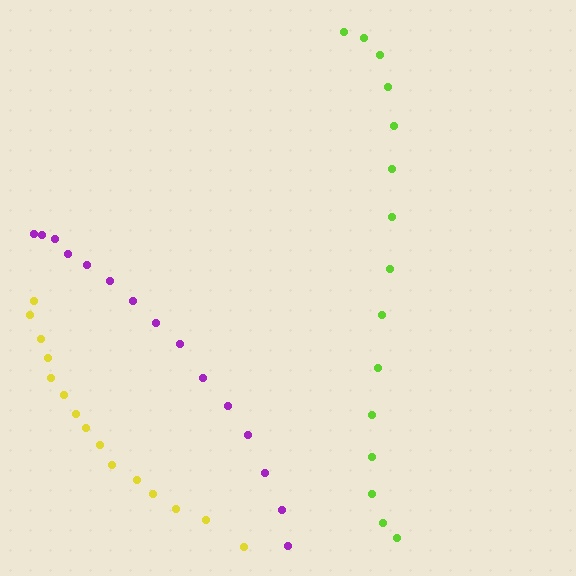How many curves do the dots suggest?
There are 3 distinct paths.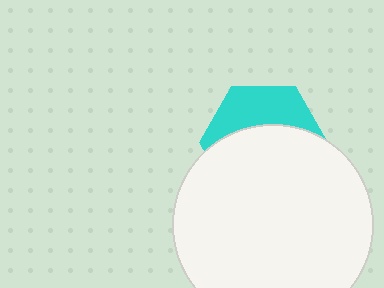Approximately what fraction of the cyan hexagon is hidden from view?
Roughly 62% of the cyan hexagon is hidden behind the white circle.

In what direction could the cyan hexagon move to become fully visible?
The cyan hexagon could move up. That would shift it out from behind the white circle entirely.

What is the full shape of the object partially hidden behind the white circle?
The partially hidden object is a cyan hexagon.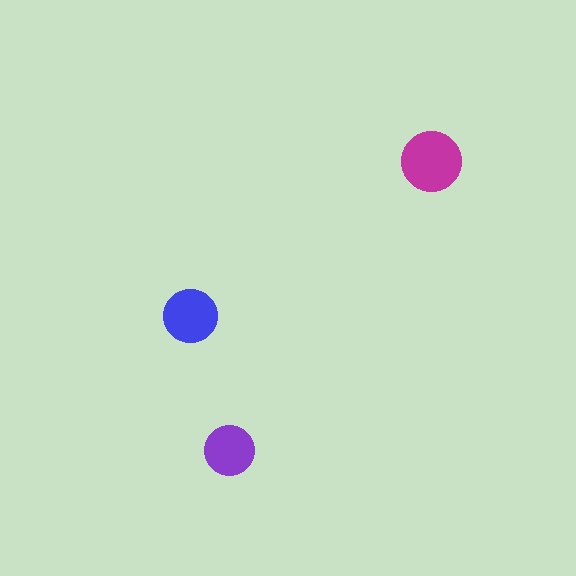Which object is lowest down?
The purple circle is bottommost.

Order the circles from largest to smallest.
the magenta one, the blue one, the purple one.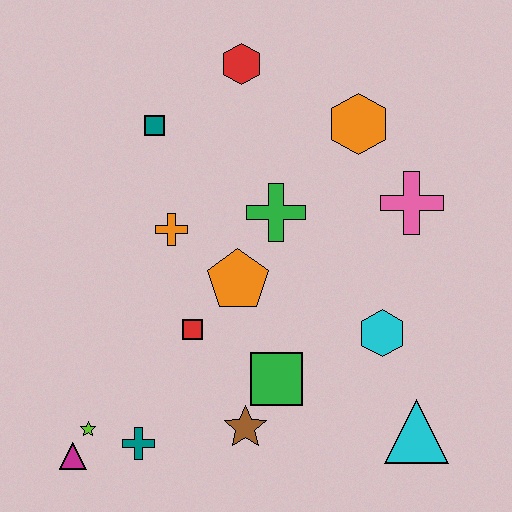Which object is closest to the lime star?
The magenta triangle is closest to the lime star.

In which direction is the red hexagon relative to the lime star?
The red hexagon is above the lime star.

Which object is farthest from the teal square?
The cyan triangle is farthest from the teal square.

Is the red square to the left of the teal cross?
No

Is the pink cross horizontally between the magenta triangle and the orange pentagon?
No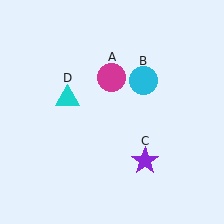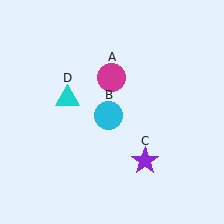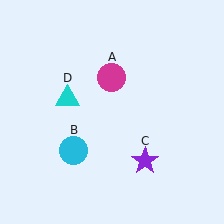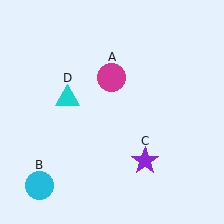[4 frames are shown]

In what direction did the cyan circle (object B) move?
The cyan circle (object B) moved down and to the left.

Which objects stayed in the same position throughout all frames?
Magenta circle (object A) and purple star (object C) and cyan triangle (object D) remained stationary.